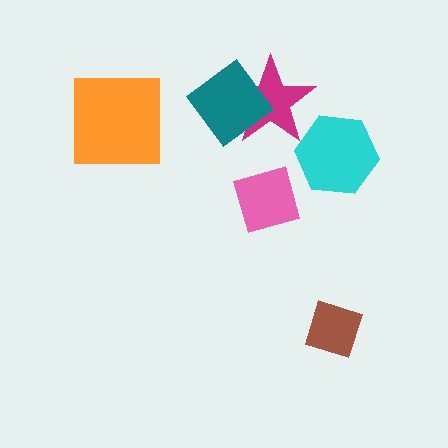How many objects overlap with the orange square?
0 objects overlap with the orange square.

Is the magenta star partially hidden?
Yes, it is partially covered by another shape.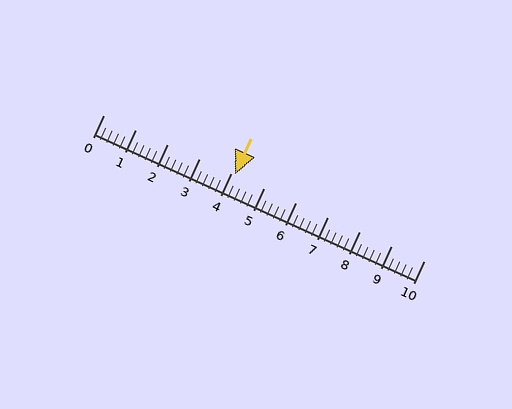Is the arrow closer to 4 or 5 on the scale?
The arrow is closer to 4.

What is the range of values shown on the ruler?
The ruler shows values from 0 to 10.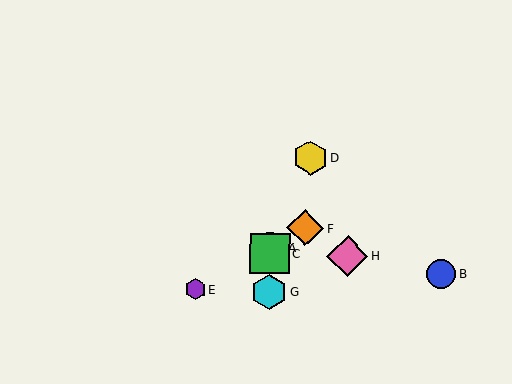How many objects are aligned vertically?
3 objects (A, C, G) are aligned vertically.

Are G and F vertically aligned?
No, G is at x≈269 and F is at x≈305.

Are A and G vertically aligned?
Yes, both are at x≈270.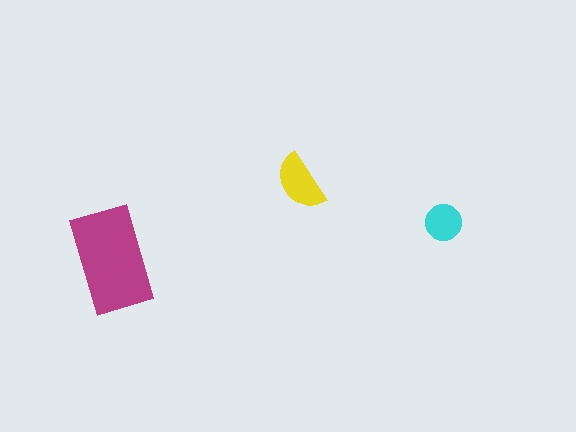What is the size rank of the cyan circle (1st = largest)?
3rd.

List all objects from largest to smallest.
The magenta rectangle, the yellow semicircle, the cyan circle.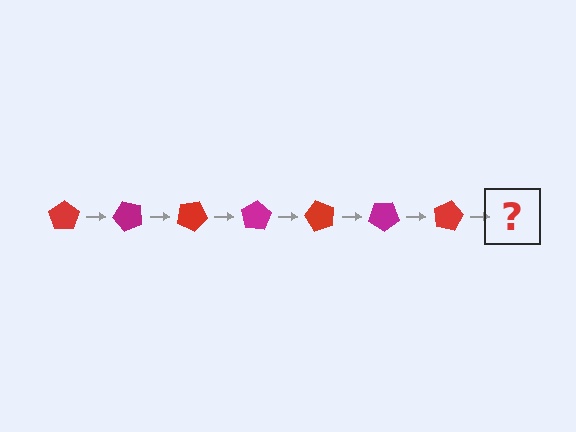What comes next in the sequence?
The next element should be a magenta pentagon, rotated 350 degrees from the start.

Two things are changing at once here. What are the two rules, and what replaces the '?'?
The two rules are that it rotates 50 degrees each step and the color cycles through red and magenta. The '?' should be a magenta pentagon, rotated 350 degrees from the start.